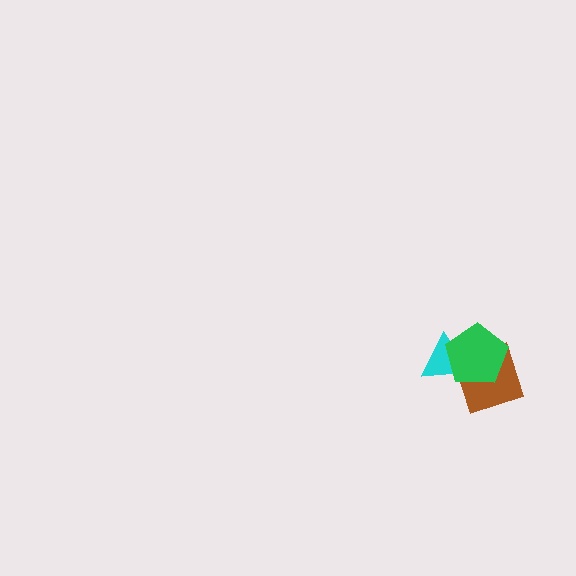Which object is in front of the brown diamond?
The green pentagon is in front of the brown diamond.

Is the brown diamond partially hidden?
Yes, it is partially covered by another shape.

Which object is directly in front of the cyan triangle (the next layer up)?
The brown diamond is directly in front of the cyan triangle.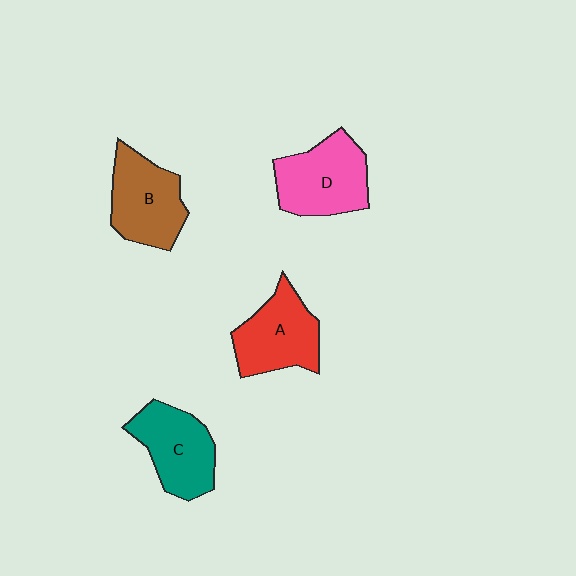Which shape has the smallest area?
Shape A (red).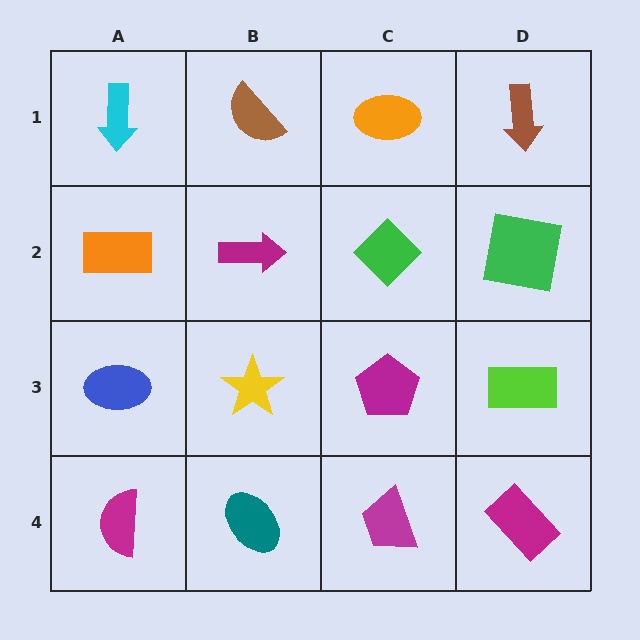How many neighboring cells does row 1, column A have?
2.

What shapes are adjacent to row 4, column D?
A lime rectangle (row 3, column D), a magenta trapezoid (row 4, column C).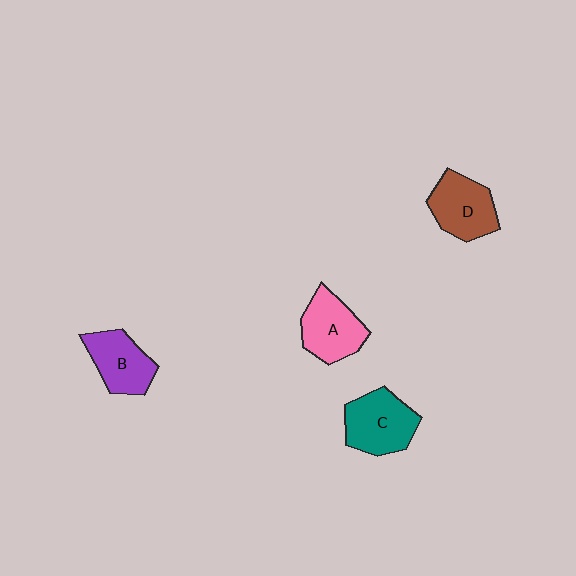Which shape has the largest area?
Shape C (teal).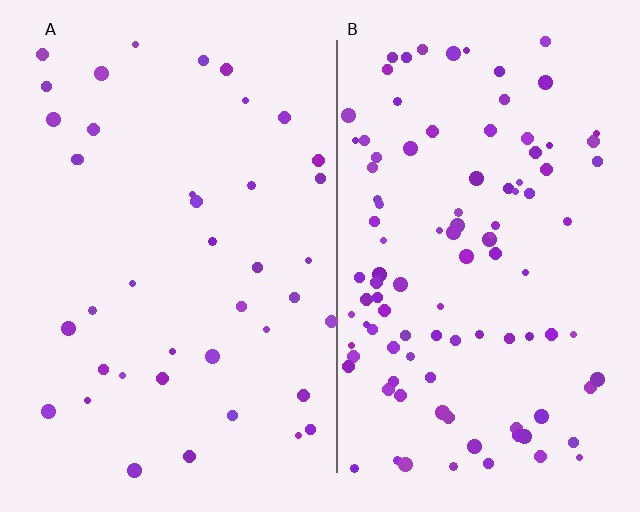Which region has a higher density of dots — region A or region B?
B (the right).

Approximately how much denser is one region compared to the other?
Approximately 2.6× — region B over region A.